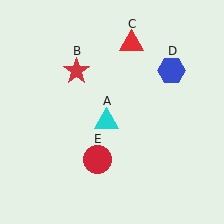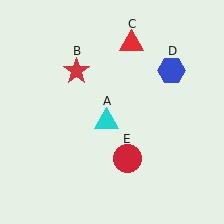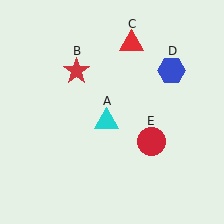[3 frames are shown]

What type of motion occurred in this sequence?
The red circle (object E) rotated counterclockwise around the center of the scene.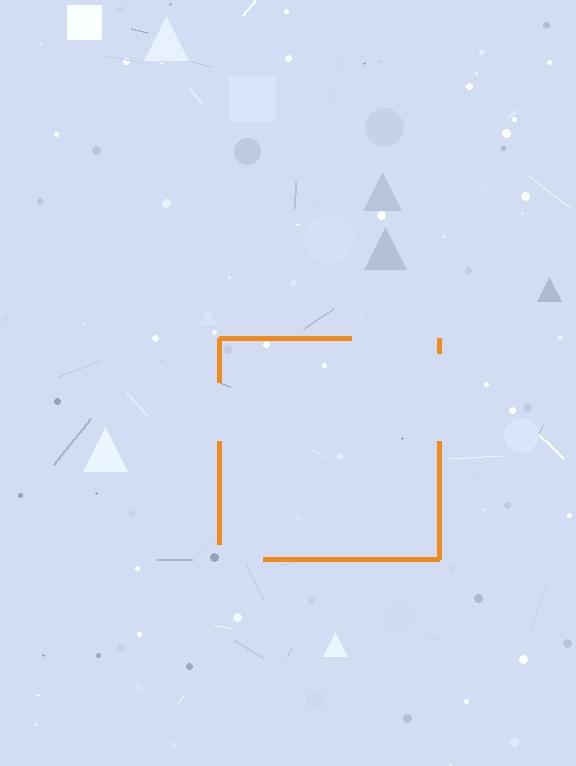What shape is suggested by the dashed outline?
The dashed outline suggests a square.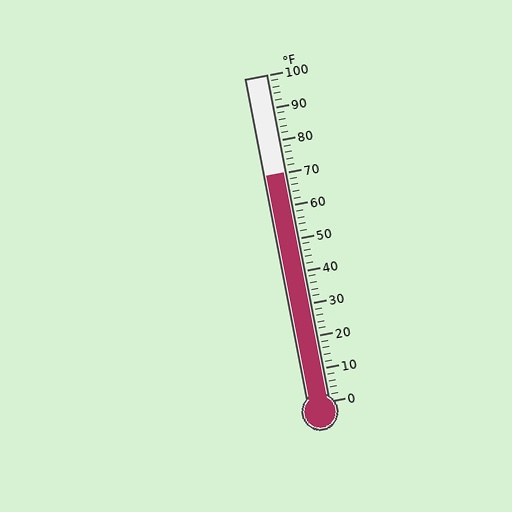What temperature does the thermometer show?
The thermometer shows approximately 70°F.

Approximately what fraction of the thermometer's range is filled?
The thermometer is filled to approximately 70% of its range.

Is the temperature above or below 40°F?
The temperature is above 40°F.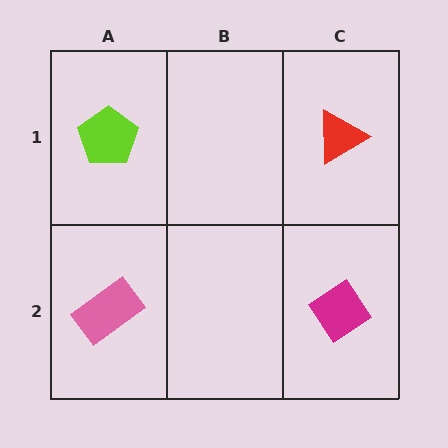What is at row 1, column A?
A lime pentagon.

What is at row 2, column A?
A pink rectangle.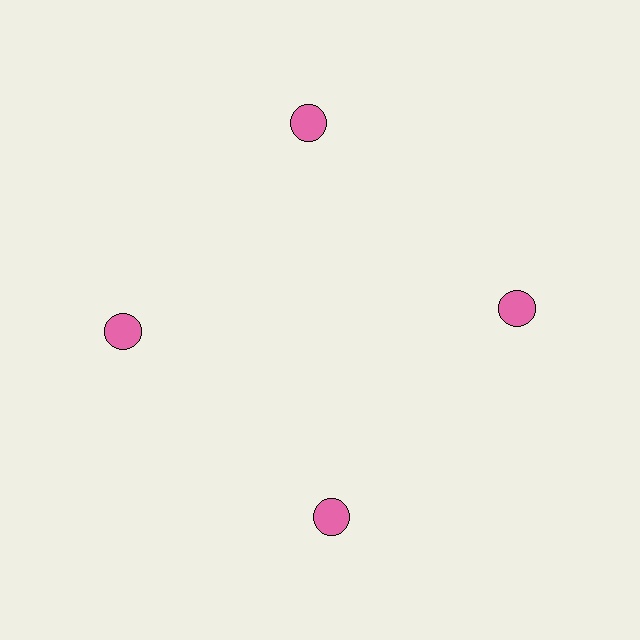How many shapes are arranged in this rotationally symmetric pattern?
There are 4 shapes, arranged in 4 groups of 1.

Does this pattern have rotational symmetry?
Yes, this pattern has 4-fold rotational symmetry. It looks the same after rotating 90 degrees around the center.